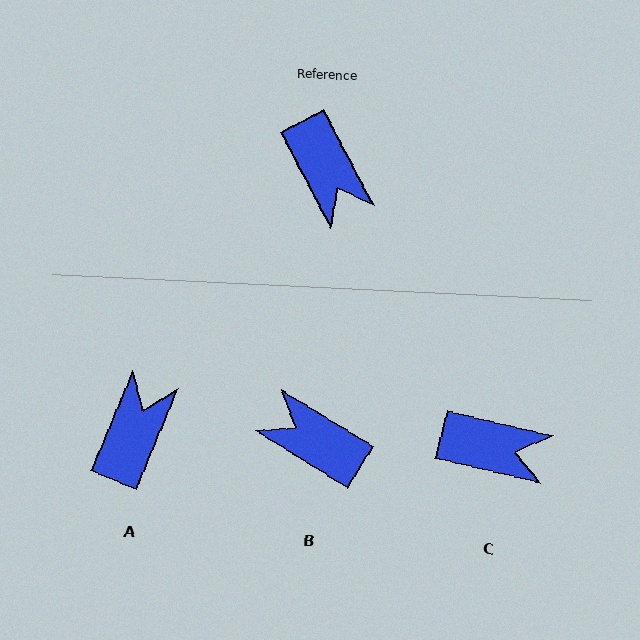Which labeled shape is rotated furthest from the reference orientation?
B, about 149 degrees away.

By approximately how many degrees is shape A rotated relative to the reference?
Approximately 130 degrees counter-clockwise.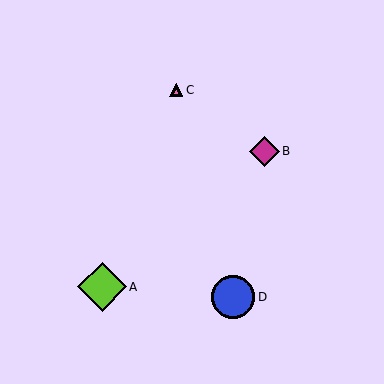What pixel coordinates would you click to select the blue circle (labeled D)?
Click at (233, 297) to select the blue circle D.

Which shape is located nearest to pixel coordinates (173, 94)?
The pink triangle (labeled C) at (176, 90) is nearest to that location.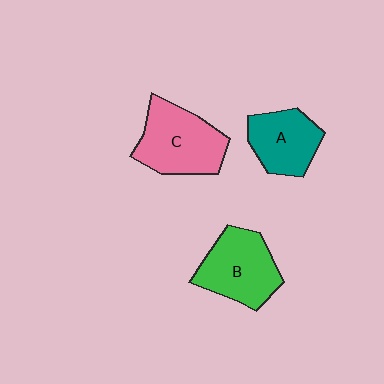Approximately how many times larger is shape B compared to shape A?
Approximately 1.2 times.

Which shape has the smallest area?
Shape A (teal).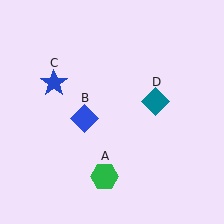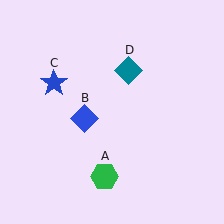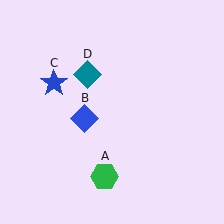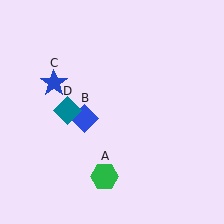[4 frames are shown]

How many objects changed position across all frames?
1 object changed position: teal diamond (object D).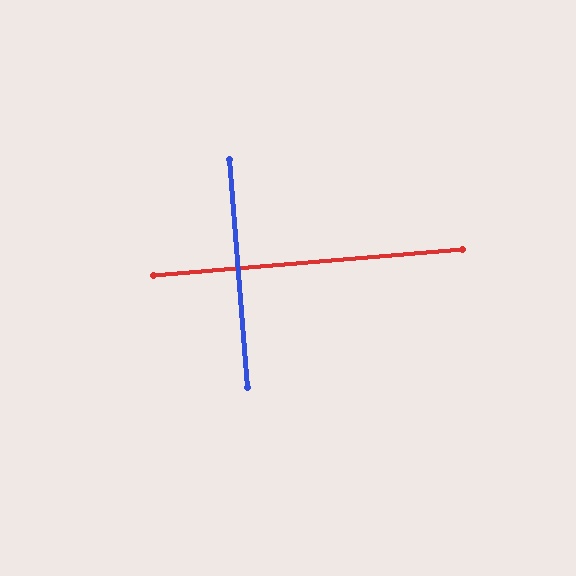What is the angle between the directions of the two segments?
Approximately 90 degrees.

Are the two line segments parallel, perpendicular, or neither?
Perpendicular — they meet at approximately 90°.